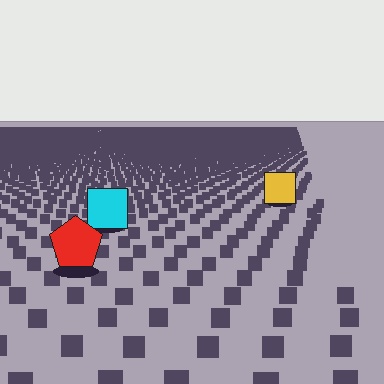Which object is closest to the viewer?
The red pentagon is closest. The texture marks near it are larger and more spread out.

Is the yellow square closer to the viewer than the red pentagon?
No. The red pentagon is closer — you can tell from the texture gradient: the ground texture is coarser near it.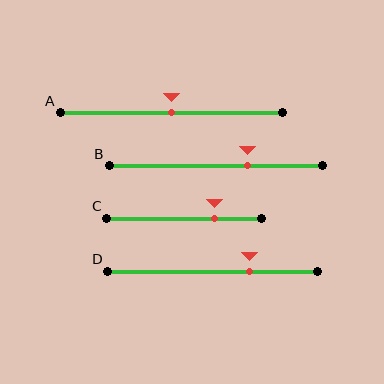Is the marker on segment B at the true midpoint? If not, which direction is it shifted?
No, the marker on segment B is shifted to the right by about 15% of the segment length.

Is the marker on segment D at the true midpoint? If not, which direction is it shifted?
No, the marker on segment D is shifted to the right by about 18% of the segment length.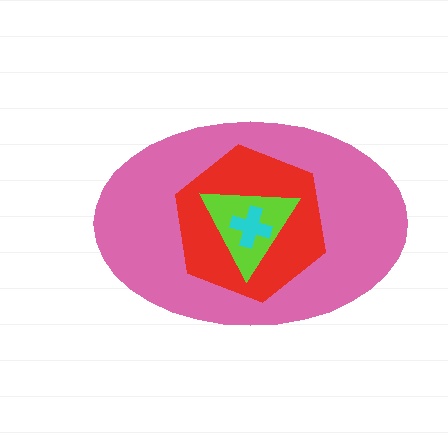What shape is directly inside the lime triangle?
The cyan cross.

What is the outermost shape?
The pink ellipse.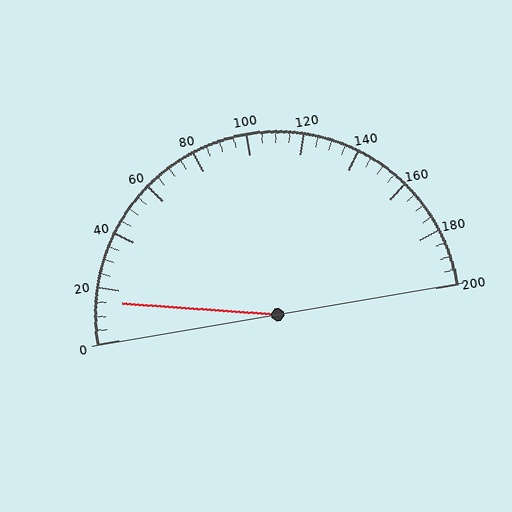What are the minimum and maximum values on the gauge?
The gauge ranges from 0 to 200.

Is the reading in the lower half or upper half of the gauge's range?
The reading is in the lower half of the range (0 to 200).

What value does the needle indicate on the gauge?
The needle indicates approximately 15.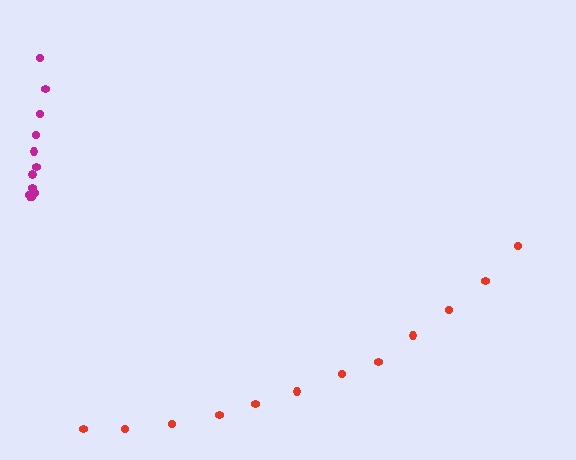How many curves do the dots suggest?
There are 2 distinct paths.